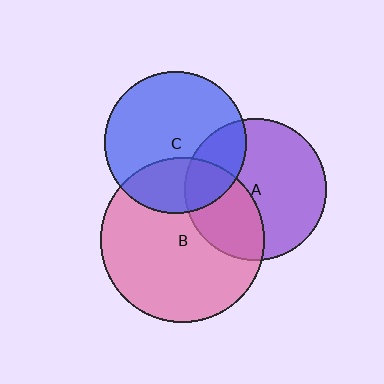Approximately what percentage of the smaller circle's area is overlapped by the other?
Approximately 25%.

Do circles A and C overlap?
Yes.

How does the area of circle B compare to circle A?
Approximately 1.3 times.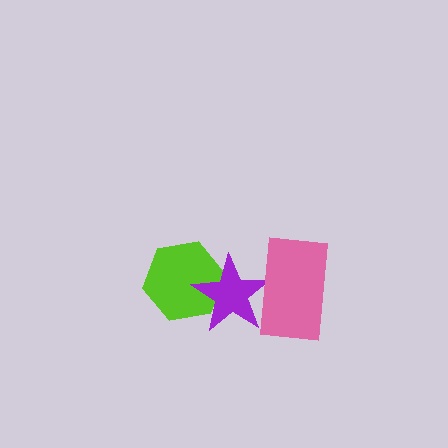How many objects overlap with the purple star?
2 objects overlap with the purple star.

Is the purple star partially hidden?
Yes, it is partially covered by another shape.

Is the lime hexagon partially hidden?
Yes, it is partially covered by another shape.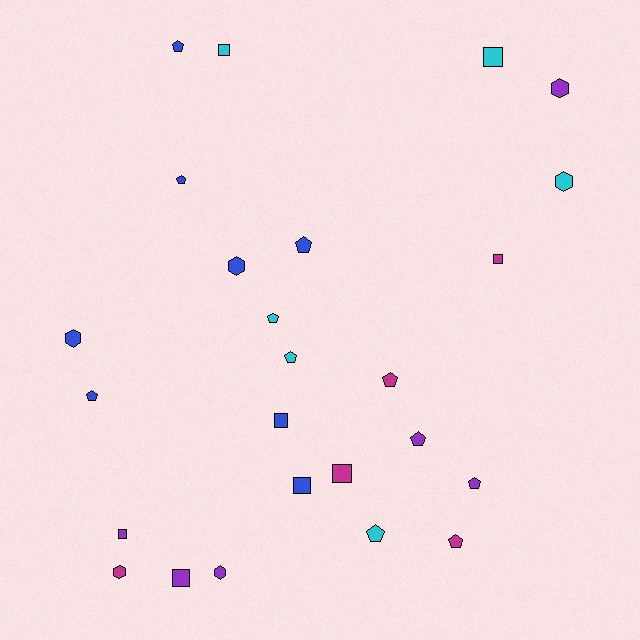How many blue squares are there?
There are 2 blue squares.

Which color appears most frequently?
Blue, with 8 objects.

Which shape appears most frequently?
Pentagon, with 11 objects.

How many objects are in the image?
There are 25 objects.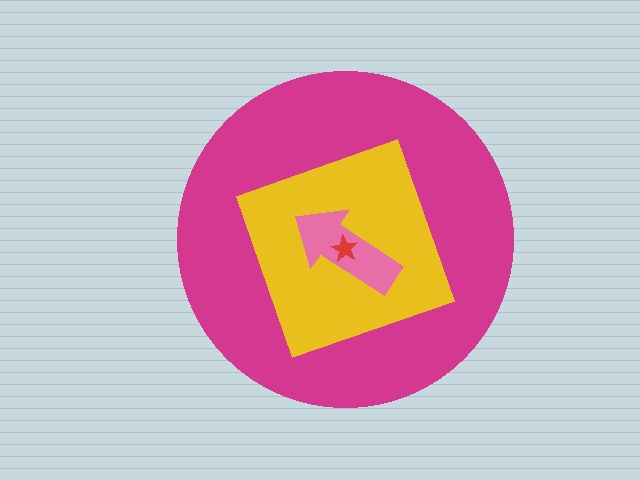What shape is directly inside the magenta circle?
The yellow diamond.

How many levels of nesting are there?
4.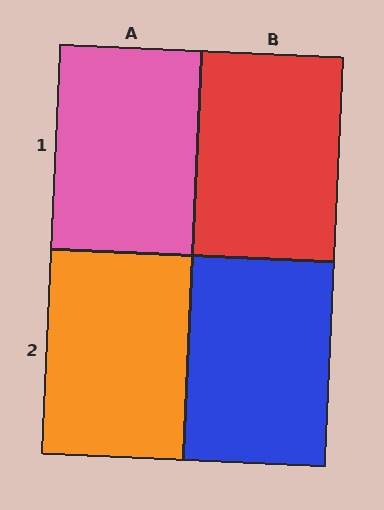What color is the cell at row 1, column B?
Red.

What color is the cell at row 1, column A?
Pink.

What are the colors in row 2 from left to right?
Orange, blue.